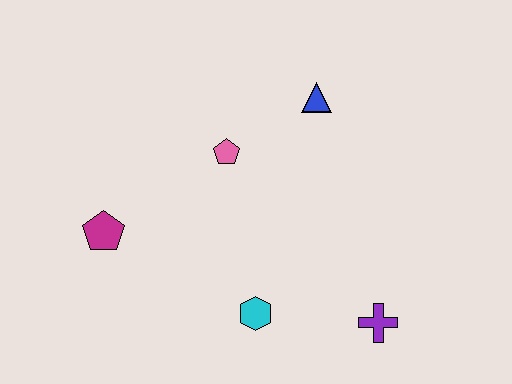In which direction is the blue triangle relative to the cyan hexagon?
The blue triangle is above the cyan hexagon.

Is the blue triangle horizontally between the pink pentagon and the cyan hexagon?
No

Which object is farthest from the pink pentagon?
The purple cross is farthest from the pink pentagon.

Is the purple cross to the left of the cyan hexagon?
No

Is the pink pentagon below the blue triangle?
Yes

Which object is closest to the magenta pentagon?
The pink pentagon is closest to the magenta pentagon.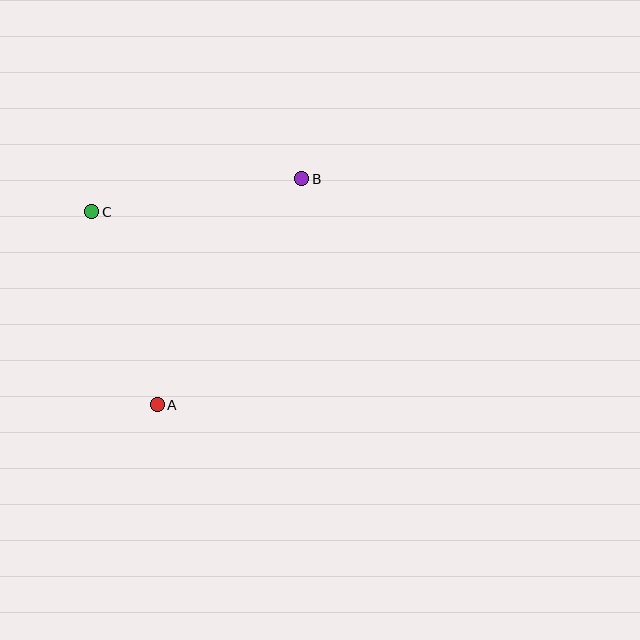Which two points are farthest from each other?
Points A and B are farthest from each other.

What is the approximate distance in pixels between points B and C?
The distance between B and C is approximately 213 pixels.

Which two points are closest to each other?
Points A and C are closest to each other.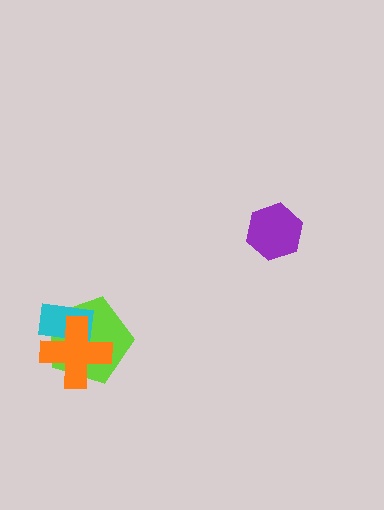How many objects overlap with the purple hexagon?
0 objects overlap with the purple hexagon.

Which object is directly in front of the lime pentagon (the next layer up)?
The cyan rectangle is directly in front of the lime pentagon.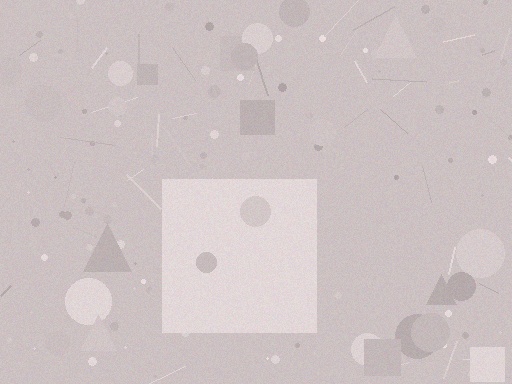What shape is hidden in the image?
A square is hidden in the image.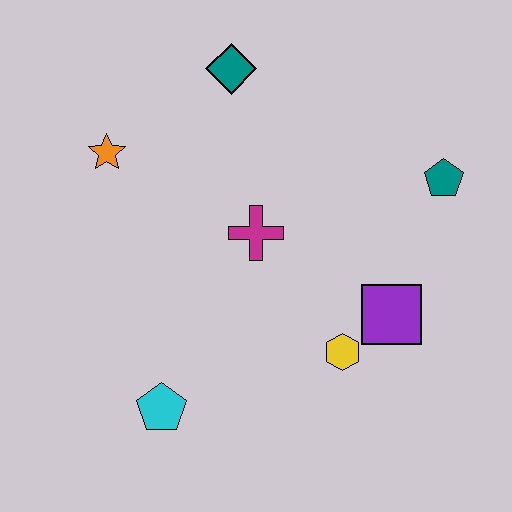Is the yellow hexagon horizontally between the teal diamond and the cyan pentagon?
No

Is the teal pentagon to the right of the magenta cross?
Yes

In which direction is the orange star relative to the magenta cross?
The orange star is to the left of the magenta cross.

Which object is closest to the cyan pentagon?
The yellow hexagon is closest to the cyan pentagon.